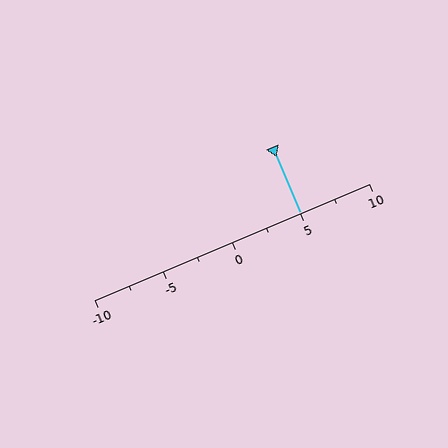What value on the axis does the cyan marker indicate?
The marker indicates approximately 5.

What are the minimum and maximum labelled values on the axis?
The axis runs from -10 to 10.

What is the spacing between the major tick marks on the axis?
The major ticks are spaced 5 apart.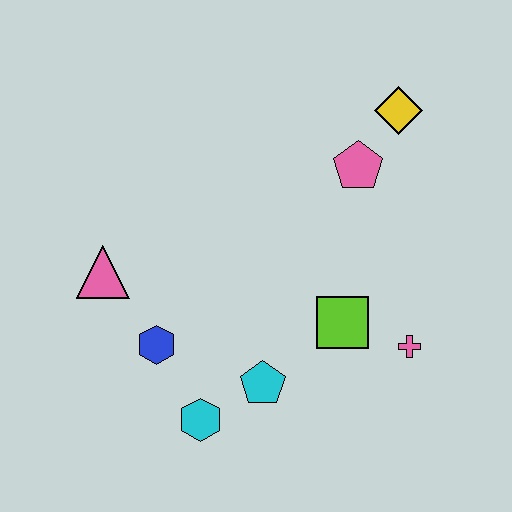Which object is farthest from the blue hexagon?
The yellow diamond is farthest from the blue hexagon.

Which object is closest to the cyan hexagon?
The cyan pentagon is closest to the cyan hexagon.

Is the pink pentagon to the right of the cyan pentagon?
Yes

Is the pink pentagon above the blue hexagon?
Yes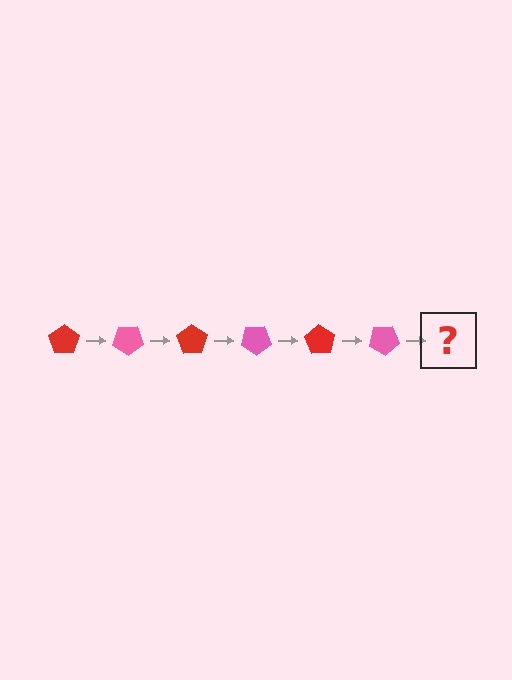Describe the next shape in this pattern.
It should be a red pentagon, rotated 210 degrees from the start.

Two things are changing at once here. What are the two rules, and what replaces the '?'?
The two rules are that it rotates 35 degrees each step and the color cycles through red and pink. The '?' should be a red pentagon, rotated 210 degrees from the start.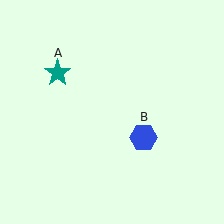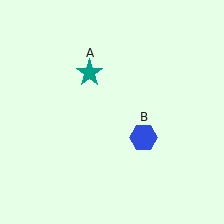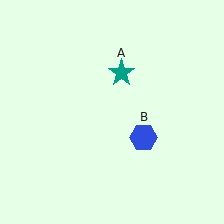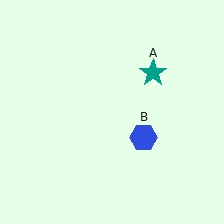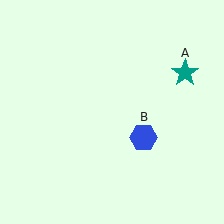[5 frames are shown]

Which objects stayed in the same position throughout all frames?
Blue hexagon (object B) remained stationary.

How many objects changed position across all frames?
1 object changed position: teal star (object A).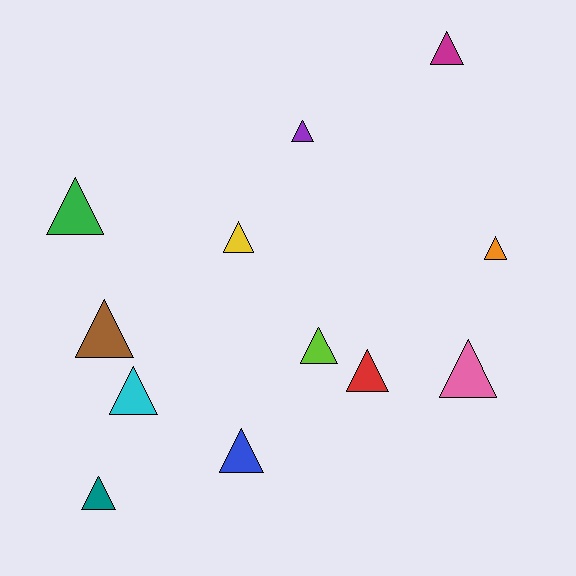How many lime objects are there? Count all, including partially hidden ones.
There is 1 lime object.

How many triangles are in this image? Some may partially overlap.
There are 12 triangles.